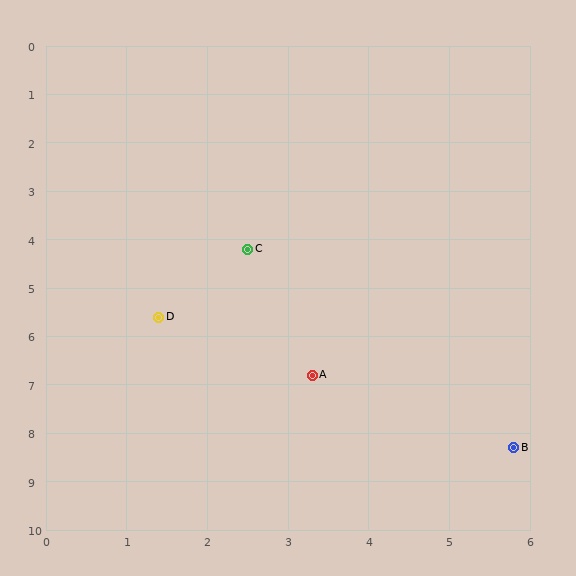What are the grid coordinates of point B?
Point B is at approximately (5.8, 8.3).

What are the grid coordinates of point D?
Point D is at approximately (1.4, 5.6).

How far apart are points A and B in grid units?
Points A and B are about 2.9 grid units apart.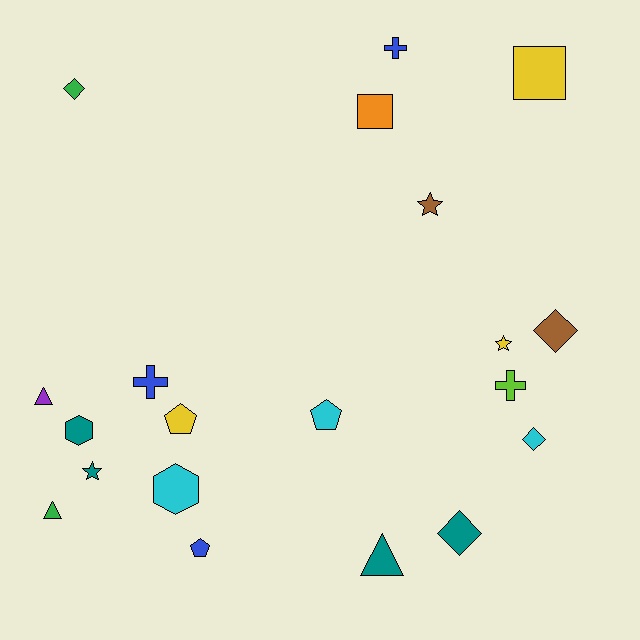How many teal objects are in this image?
There are 4 teal objects.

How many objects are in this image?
There are 20 objects.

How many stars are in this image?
There are 3 stars.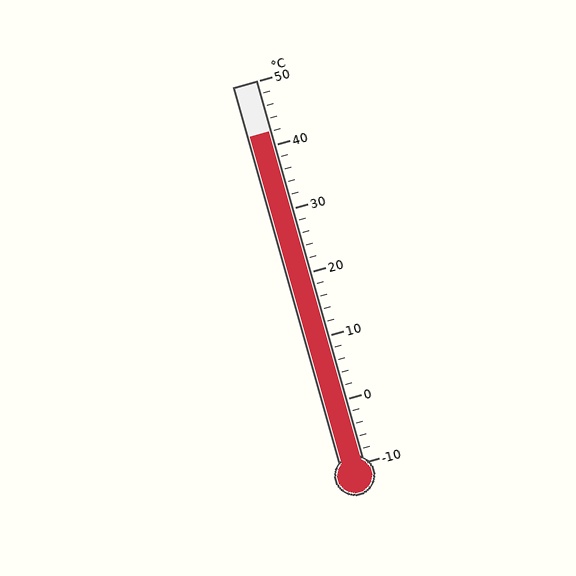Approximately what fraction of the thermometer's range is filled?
The thermometer is filled to approximately 85% of its range.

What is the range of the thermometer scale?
The thermometer scale ranges from -10°C to 50°C.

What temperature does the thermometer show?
The thermometer shows approximately 42°C.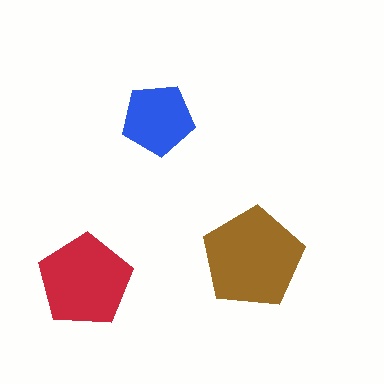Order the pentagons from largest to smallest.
the brown one, the red one, the blue one.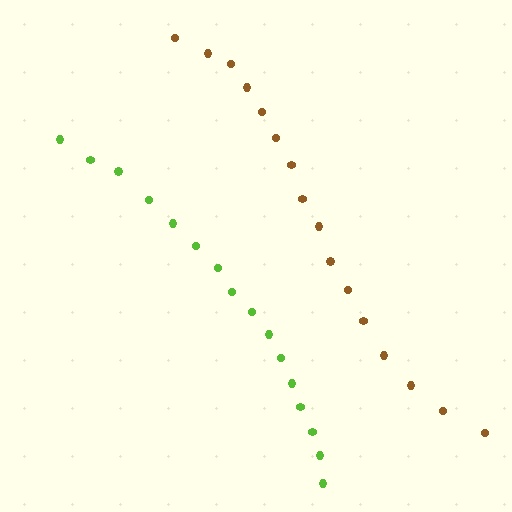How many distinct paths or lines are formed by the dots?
There are 2 distinct paths.